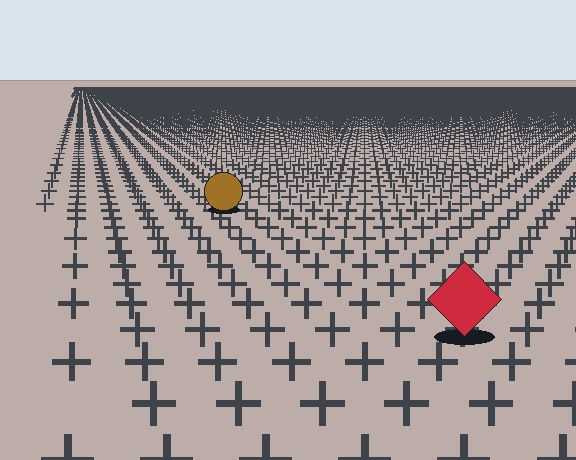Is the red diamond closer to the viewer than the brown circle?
Yes. The red diamond is closer — you can tell from the texture gradient: the ground texture is coarser near it.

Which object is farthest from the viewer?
The brown circle is farthest from the viewer. It appears smaller and the ground texture around it is denser.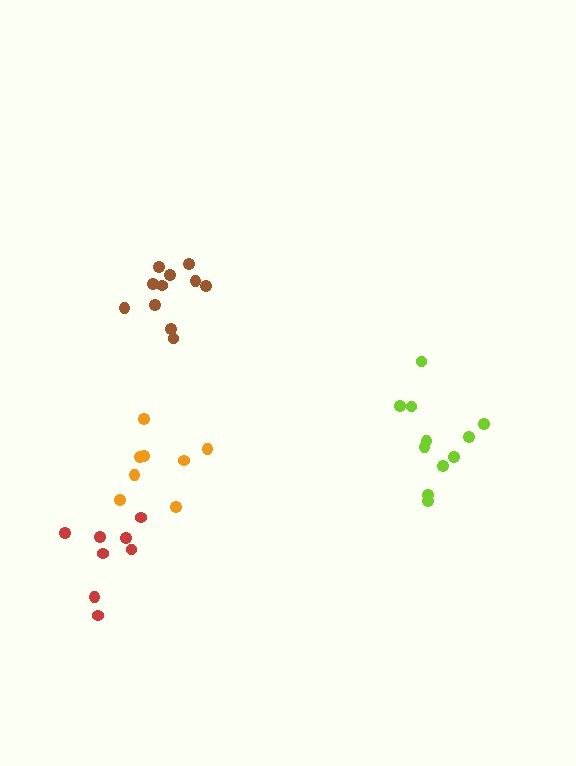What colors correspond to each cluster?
The clusters are colored: orange, red, lime, brown.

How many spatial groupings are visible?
There are 4 spatial groupings.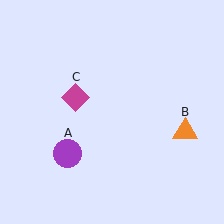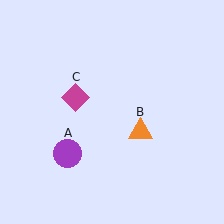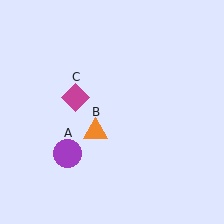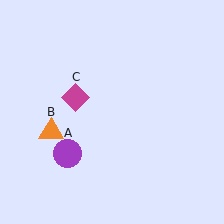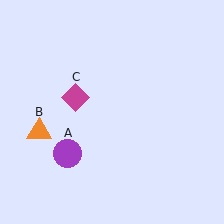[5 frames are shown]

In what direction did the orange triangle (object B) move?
The orange triangle (object B) moved left.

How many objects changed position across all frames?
1 object changed position: orange triangle (object B).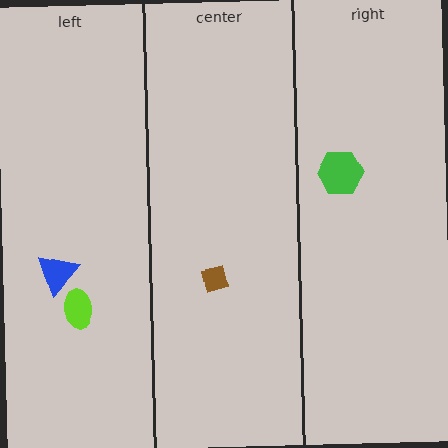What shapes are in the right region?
The green hexagon.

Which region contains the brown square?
The center region.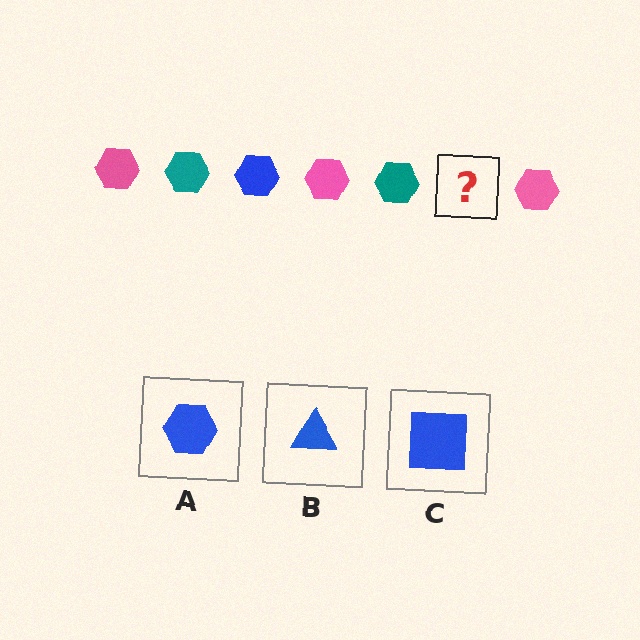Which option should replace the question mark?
Option A.